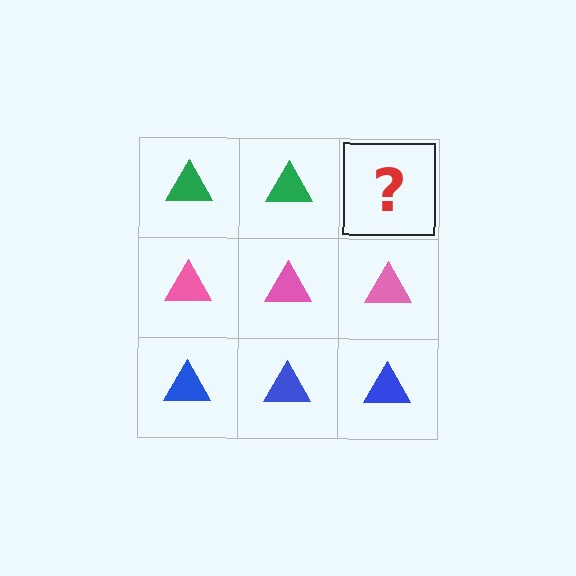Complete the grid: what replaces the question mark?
The question mark should be replaced with a green triangle.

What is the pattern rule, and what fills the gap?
The rule is that each row has a consistent color. The gap should be filled with a green triangle.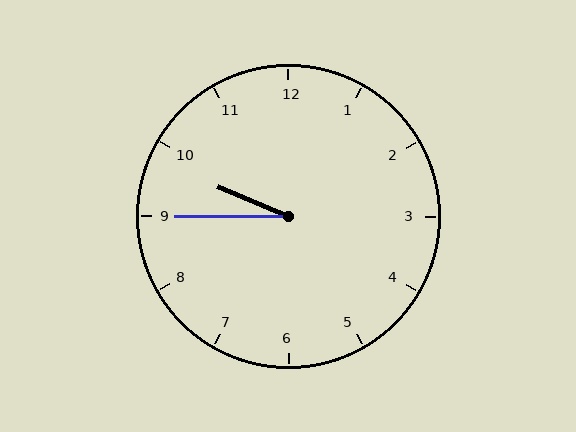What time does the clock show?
9:45.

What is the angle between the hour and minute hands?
Approximately 22 degrees.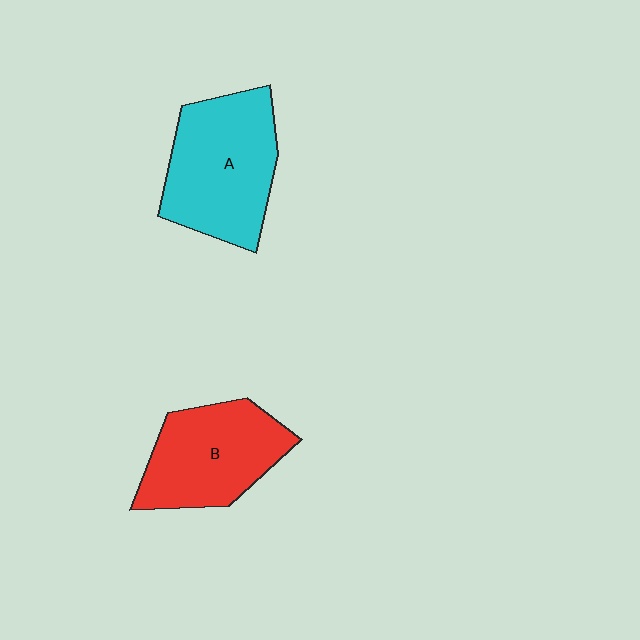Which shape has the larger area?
Shape A (cyan).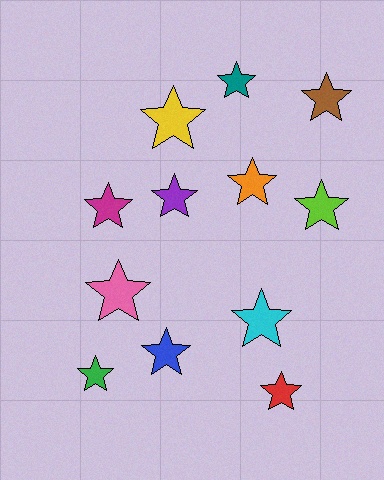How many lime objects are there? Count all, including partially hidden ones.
There is 1 lime object.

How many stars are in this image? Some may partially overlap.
There are 12 stars.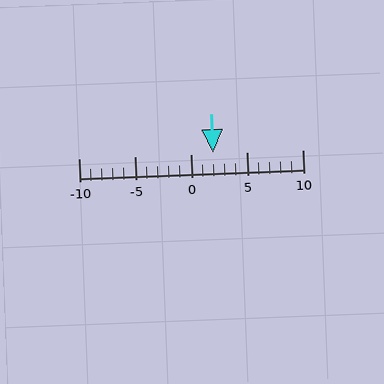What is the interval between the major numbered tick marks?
The major tick marks are spaced 5 units apart.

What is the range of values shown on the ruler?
The ruler shows values from -10 to 10.